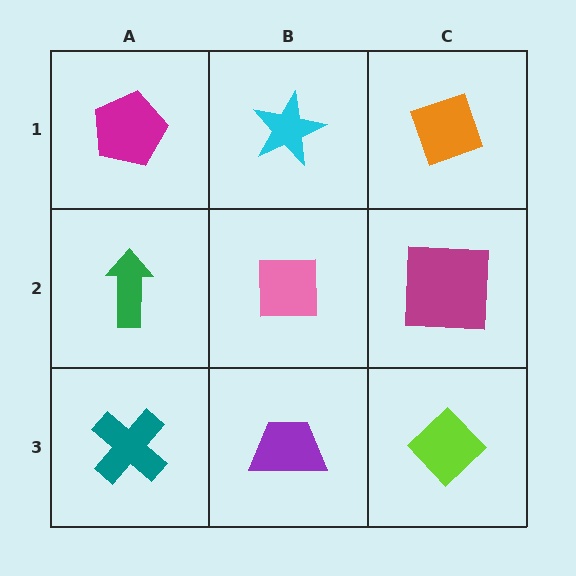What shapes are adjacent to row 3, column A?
A green arrow (row 2, column A), a purple trapezoid (row 3, column B).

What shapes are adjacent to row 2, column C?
An orange diamond (row 1, column C), a lime diamond (row 3, column C), a pink square (row 2, column B).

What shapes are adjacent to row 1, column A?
A green arrow (row 2, column A), a cyan star (row 1, column B).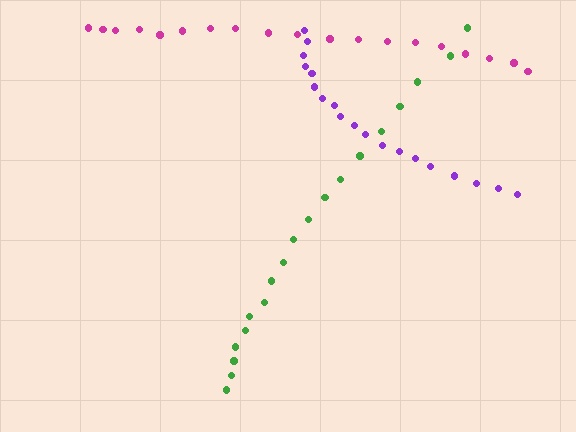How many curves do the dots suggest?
There are 3 distinct paths.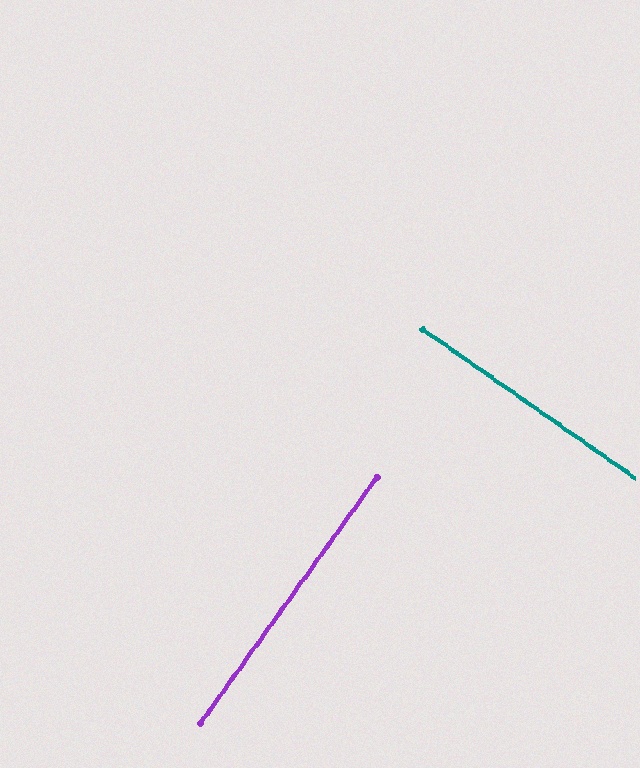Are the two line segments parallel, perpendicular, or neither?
Perpendicular — they meet at approximately 89°.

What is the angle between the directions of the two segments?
Approximately 89 degrees.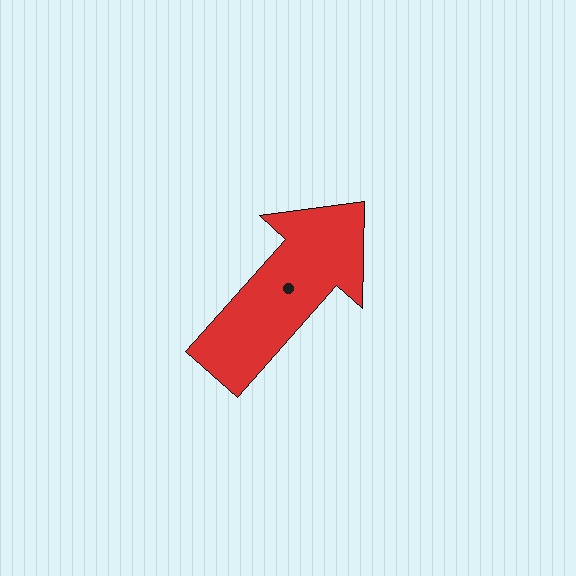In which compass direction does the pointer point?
Northeast.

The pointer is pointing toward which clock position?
Roughly 1 o'clock.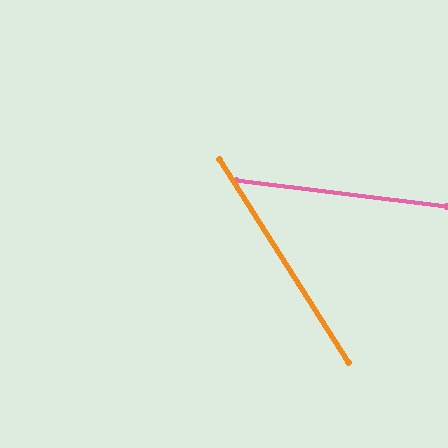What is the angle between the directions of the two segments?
Approximately 50 degrees.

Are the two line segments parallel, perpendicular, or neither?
Neither parallel nor perpendicular — they differ by about 50°.